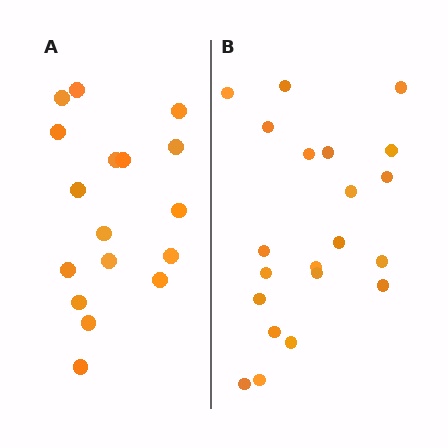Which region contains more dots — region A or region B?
Region B (the right region) has more dots.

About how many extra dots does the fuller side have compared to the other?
Region B has about 4 more dots than region A.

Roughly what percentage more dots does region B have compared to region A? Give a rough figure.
About 25% more.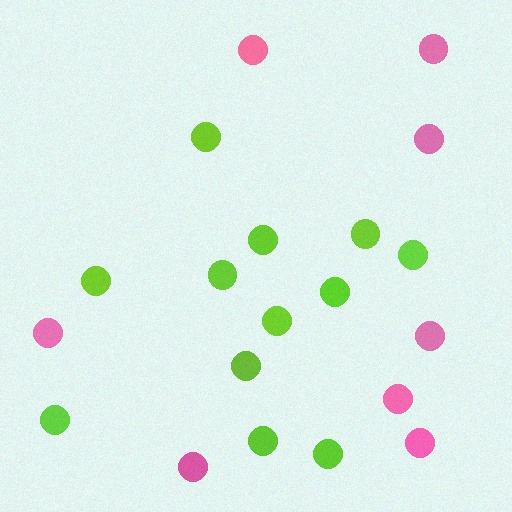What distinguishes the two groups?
There are 2 groups: one group of pink circles (8) and one group of lime circles (12).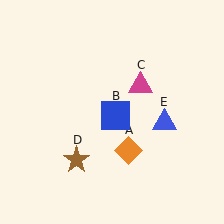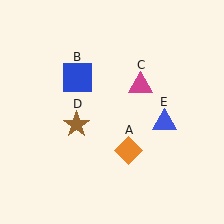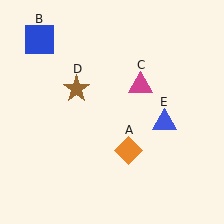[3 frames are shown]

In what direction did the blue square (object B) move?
The blue square (object B) moved up and to the left.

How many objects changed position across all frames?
2 objects changed position: blue square (object B), brown star (object D).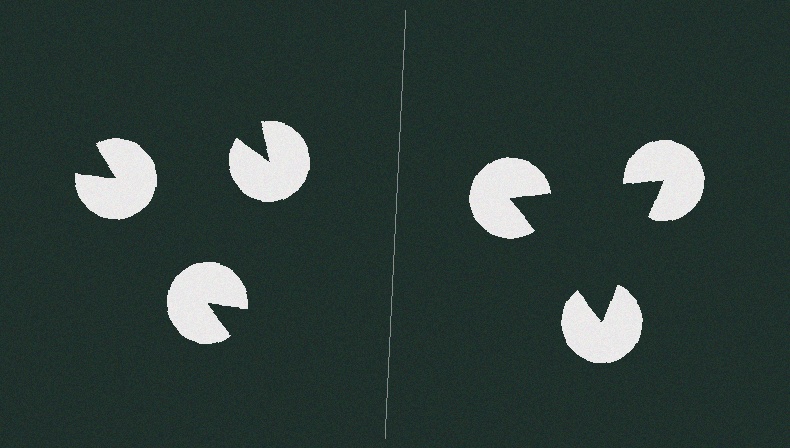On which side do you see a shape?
An illusory triangle appears on the right side. On the left side the wedge cuts are rotated, so no coherent shape forms.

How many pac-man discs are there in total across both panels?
6 — 3 on each side.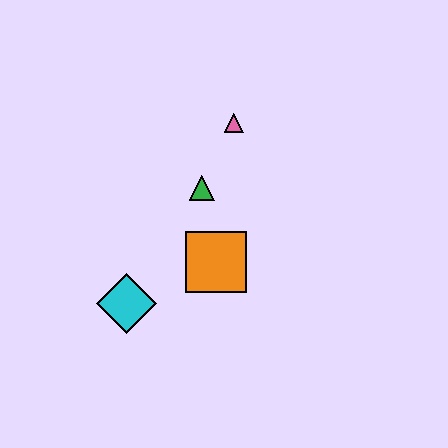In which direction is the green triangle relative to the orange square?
The green triangle is above the orange square.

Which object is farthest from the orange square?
The pink triangle is farthest from the orange square.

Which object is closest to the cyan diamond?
The orange square is closest to the cyan diamond.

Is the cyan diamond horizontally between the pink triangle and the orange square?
No